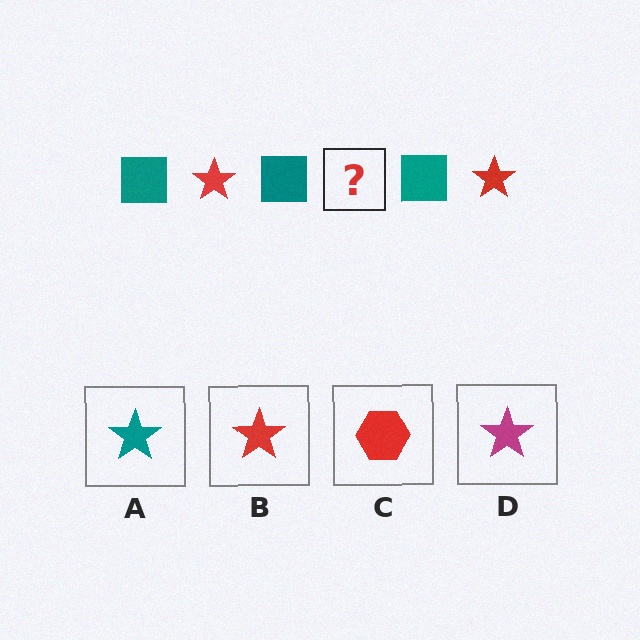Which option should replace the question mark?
Option B.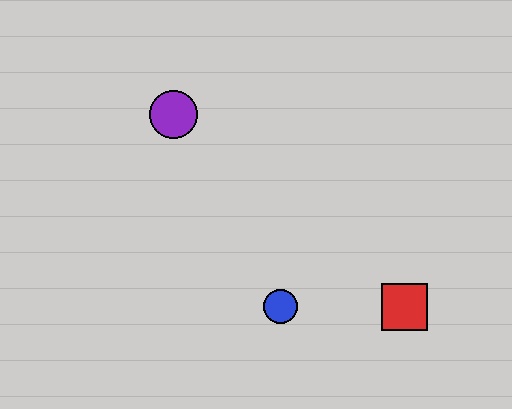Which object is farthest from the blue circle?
The purple circle is farthest from the blue circle.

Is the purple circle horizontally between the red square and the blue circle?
No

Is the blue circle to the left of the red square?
Yes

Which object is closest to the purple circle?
The blue circle is closest to the purple circle.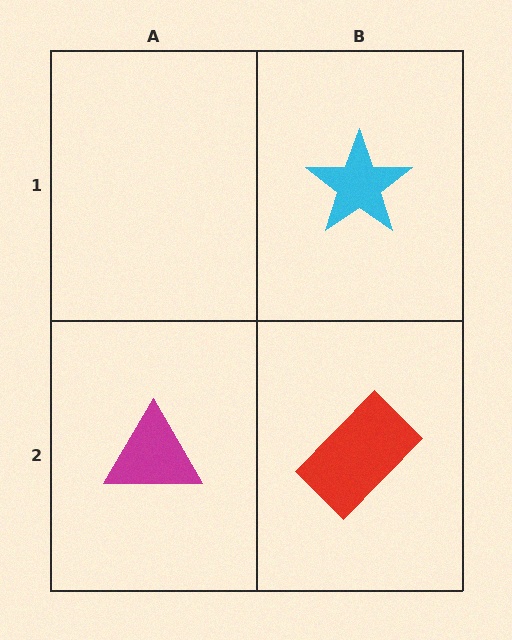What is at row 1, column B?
A cyan star.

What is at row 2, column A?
A magenta triangle.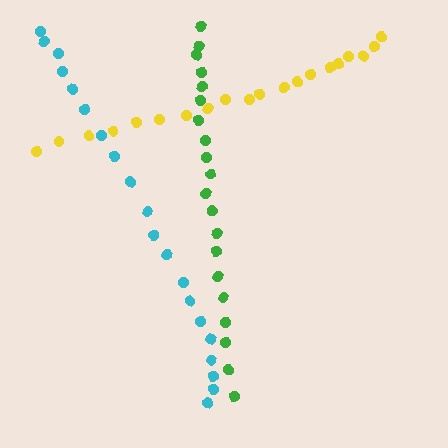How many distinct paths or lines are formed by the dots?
There are 3 distinct paths.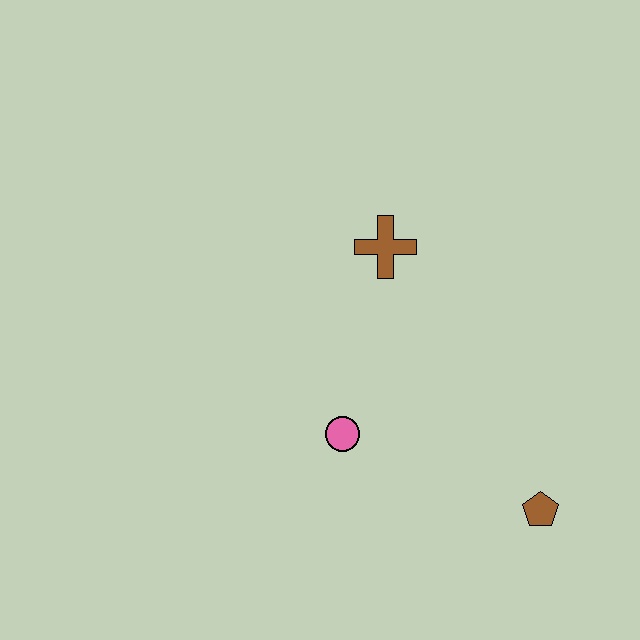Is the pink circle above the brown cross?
No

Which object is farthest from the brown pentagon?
The brown cross is farthest from the brown pentagon.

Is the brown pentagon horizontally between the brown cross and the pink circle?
No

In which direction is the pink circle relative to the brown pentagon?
The pink circle is to the left of the brown pentagon.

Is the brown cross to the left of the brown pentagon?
Yes